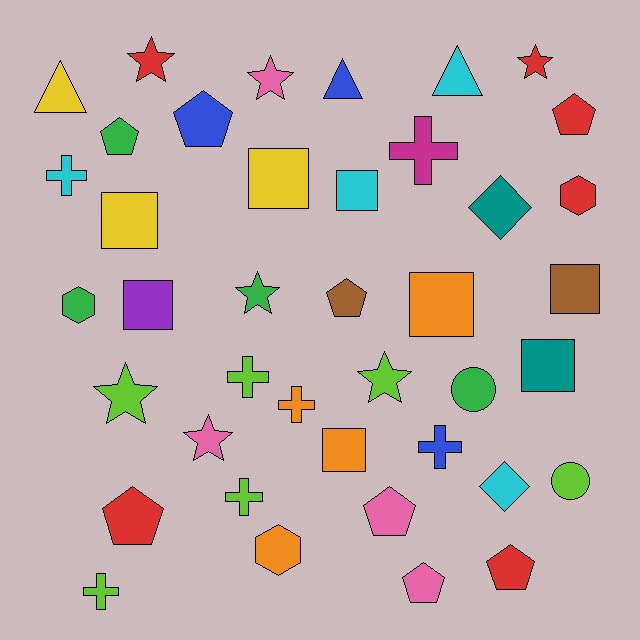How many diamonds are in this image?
There are 2 diamonds.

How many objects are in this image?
There are 40 objects.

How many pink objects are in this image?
There are 4 pink objects.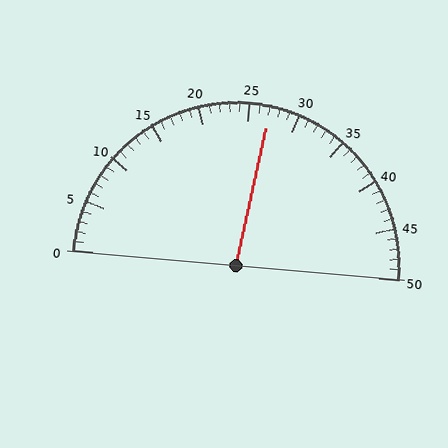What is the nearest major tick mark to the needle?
The nearest major tick mark is 25.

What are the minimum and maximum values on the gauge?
The gauge ranges from 0 to 50.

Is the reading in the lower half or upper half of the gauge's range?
The reading is in the upper half of the range (0 to 50).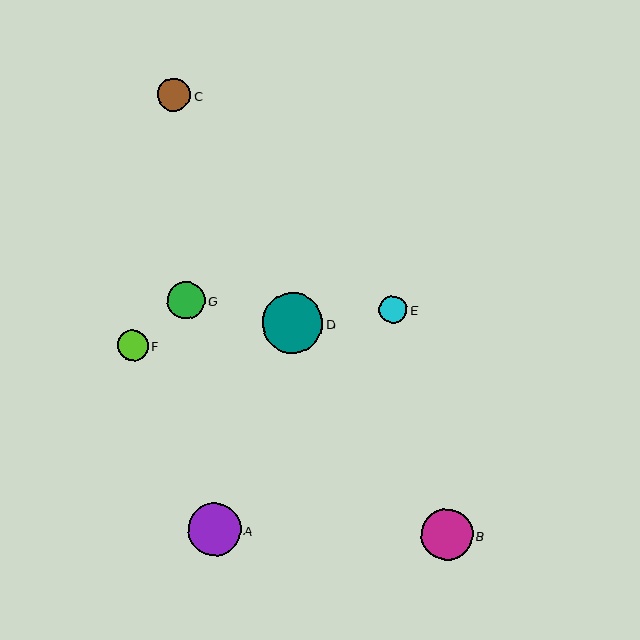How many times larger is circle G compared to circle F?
Circle G is approximately 1.2 times the size of circle F.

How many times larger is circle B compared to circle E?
Circle B is approximately 1.9 times the size of circle E.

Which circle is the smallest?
Circle E is the smallest with a size of approximately 28 pixels.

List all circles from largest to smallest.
From largest to smallest: D, A, B, G, C, F, E.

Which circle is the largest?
Circle D is the largest with a size of approximately 60 pixels.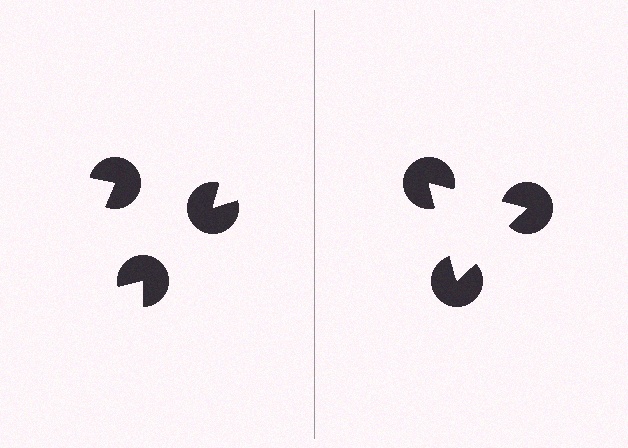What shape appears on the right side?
An illusory triangle.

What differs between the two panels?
The pac-man discs are positioned identically on both sides; only the wedge orientations differ. On the right they align to a triangle; on the left they are misaligned.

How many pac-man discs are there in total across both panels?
6 — 3 on each side.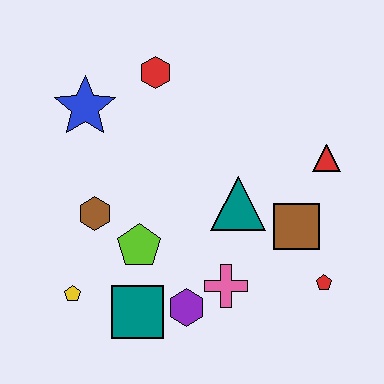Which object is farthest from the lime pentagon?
The red triangle is farthest from the lime pentagon.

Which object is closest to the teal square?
The purple hexagon is closest to the teal square.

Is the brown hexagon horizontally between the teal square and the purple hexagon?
No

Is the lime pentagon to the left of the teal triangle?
Yes